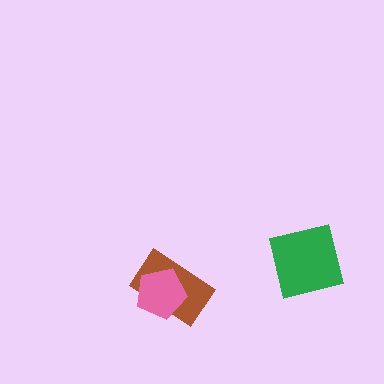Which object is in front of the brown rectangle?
The pink pentagon is in front of the brown rectangle.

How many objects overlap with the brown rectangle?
1 object overlaps with the brown rectangle.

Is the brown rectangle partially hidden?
Yes, it is partially covered by another shape.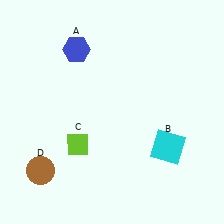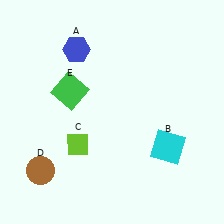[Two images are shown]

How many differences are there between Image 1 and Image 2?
There is 1 difference between the two images.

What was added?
A green square (E) was added in Image 2.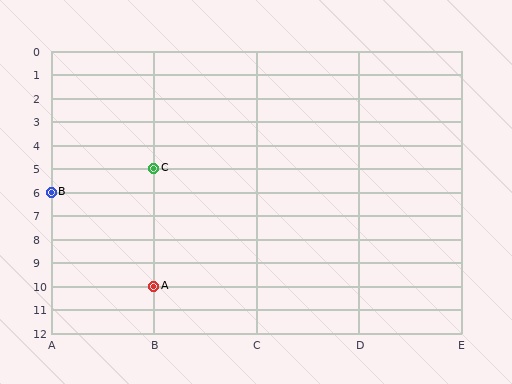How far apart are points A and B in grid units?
Points A and B are 1 column and 4 rows apart (about 4.1 grid units diagonally).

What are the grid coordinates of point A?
Point A is at grid coordinates (B, 10).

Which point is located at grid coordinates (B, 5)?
Point C is at (B, 5).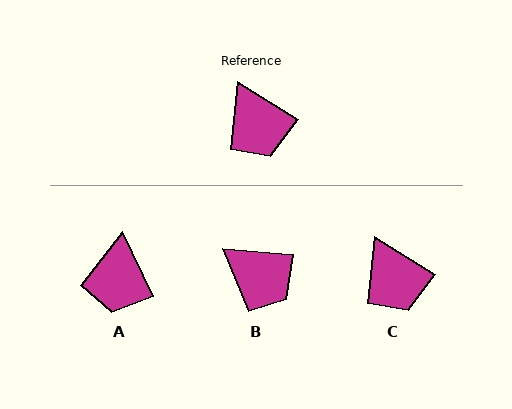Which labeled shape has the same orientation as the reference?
C.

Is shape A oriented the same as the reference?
No, it is off by about 32 degrees.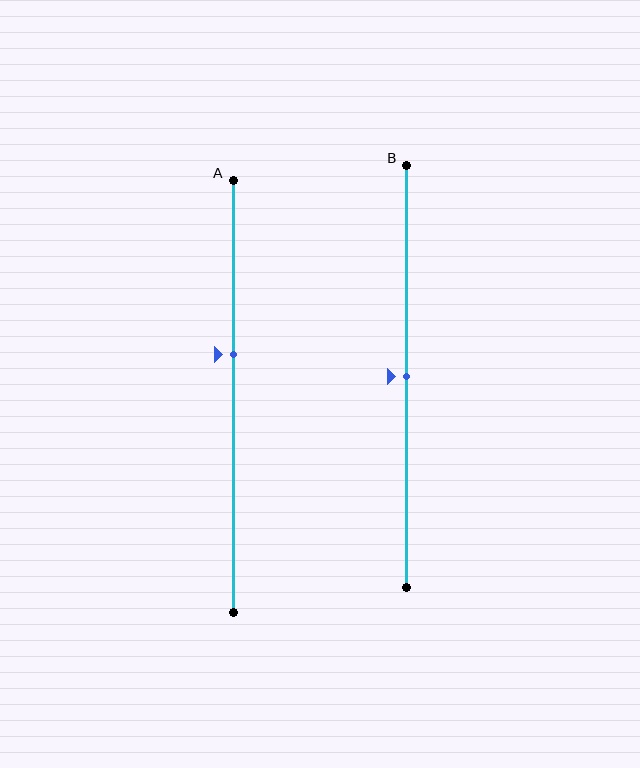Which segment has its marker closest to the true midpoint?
Segment B has its marker closest to the true midpoint.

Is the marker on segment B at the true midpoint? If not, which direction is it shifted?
Yes, the marker on segment B is at the true midpoint.